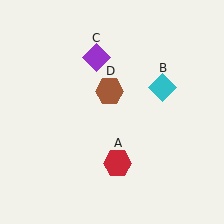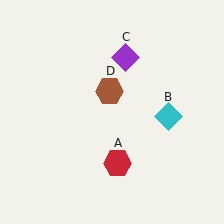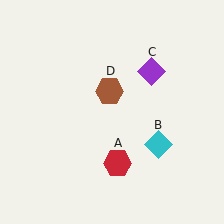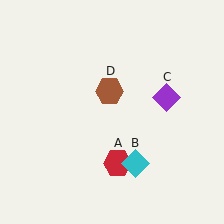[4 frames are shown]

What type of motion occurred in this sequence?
The cyan diamond (object B), purple diamond (object C) rotated clockwise around the center of the scene.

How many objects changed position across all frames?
2 objects changed position: cyan diamond (object B), purple diamond (object C).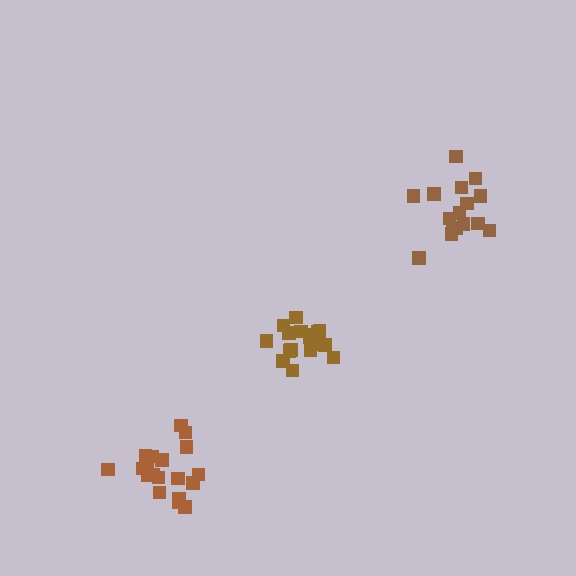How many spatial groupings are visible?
There are 3 spatial groupings.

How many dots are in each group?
Group 1: 16 dots, Group 2: 21 dots, Group 3: 19 dots (56 total).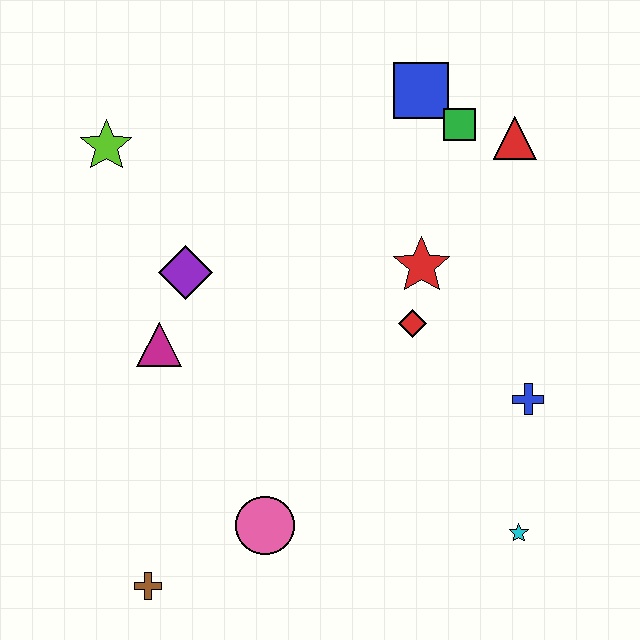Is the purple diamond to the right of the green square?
No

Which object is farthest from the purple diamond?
The cyan star is farthest from the purple diamond.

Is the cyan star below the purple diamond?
Yes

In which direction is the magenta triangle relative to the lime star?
The magenta triangle is below the lime star.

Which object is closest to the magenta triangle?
The purple diamond is closest to the magenta triangle.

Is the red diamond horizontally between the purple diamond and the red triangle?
Yes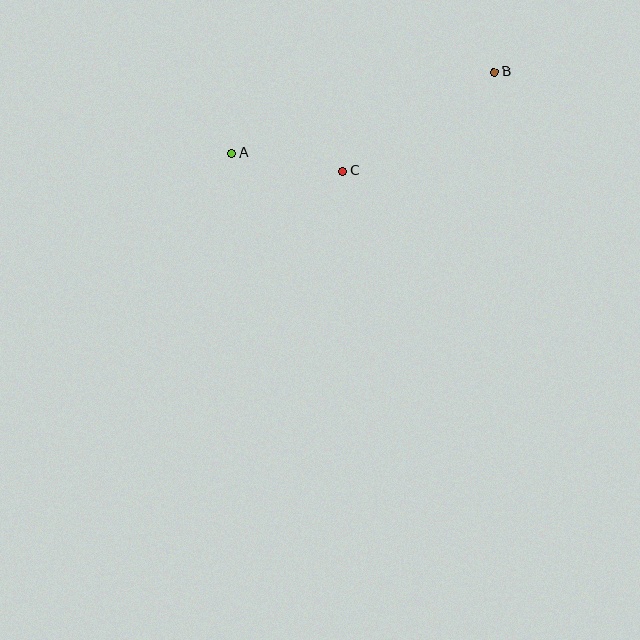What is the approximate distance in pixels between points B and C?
The distance between B and C is approximately 181 pixels.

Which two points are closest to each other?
Points A and C are closest to each other.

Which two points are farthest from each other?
Points A and B are farthest from each other.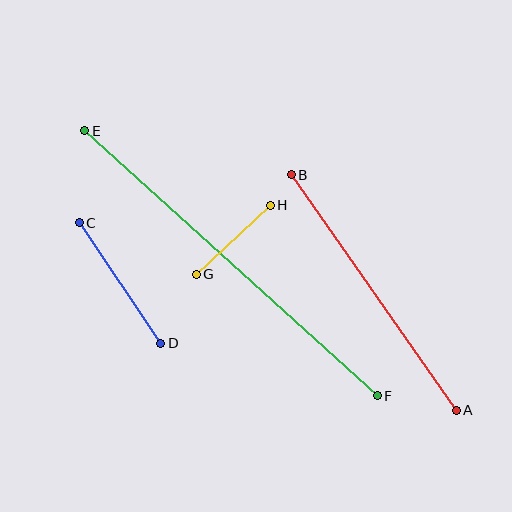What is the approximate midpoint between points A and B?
The midpoint is at approximately (374, 292) pixels.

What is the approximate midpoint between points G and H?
The midpoint is at approximately (233, 240) pixels.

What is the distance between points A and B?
The distance is approximately 288 pixels.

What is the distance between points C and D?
The distance is approximately 146 pixels.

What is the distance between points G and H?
The distance is approximately 101 pixels.